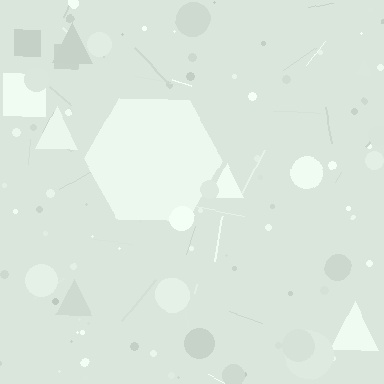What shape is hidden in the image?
A hexagon is hidden in the image.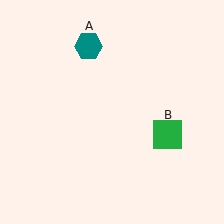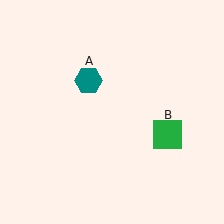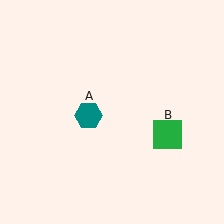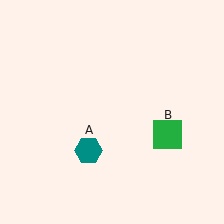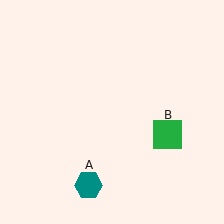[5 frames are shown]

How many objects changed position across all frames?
1 object changed position: teal hexagon (object A).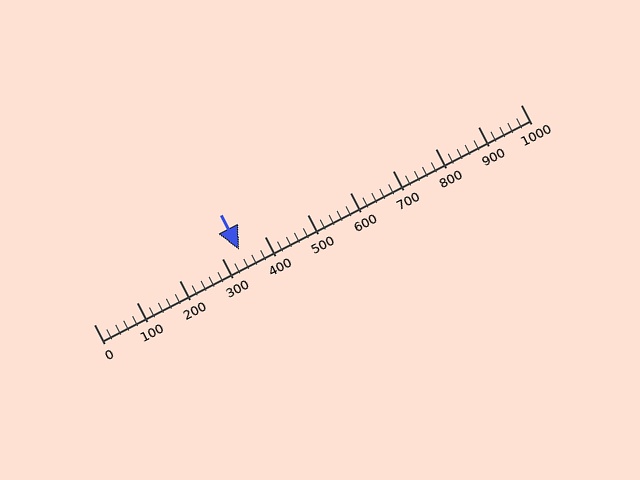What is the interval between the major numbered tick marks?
The major tick marks are spaced 100 units apart.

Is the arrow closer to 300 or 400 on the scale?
The arrow is closer to 300.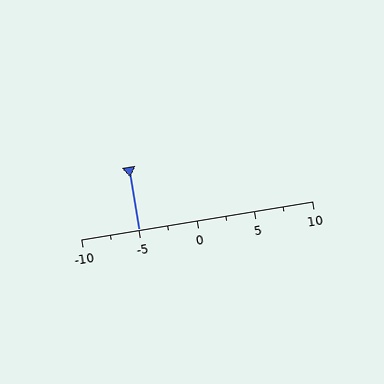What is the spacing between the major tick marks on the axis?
The major ticks are spaced 5 apart.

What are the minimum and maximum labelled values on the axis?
The axis runs from -10 to 10.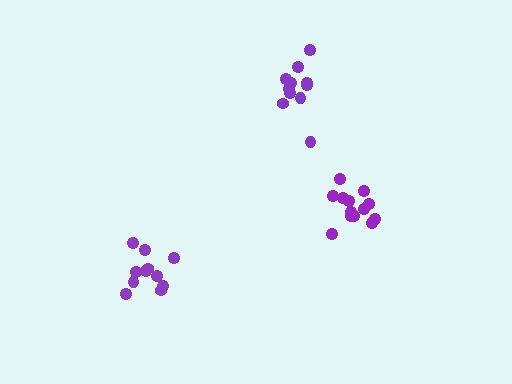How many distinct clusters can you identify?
There are 3 distinct clusters.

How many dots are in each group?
Group 1: 11 dots, Group 2: 13 dots, Group 3: 11 dots (35 total).